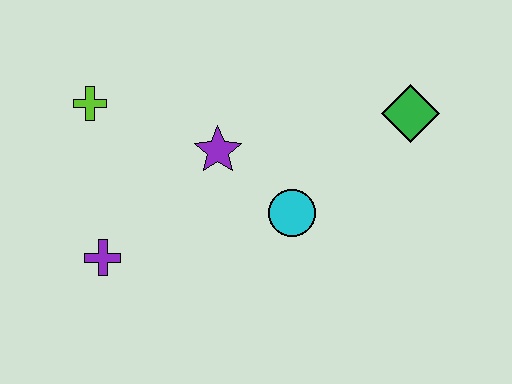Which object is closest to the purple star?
The cyan circle is closest to the purple star.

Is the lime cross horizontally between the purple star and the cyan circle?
No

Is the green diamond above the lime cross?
No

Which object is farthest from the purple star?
The green diamond is farthest from the purple star.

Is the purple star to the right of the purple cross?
Yes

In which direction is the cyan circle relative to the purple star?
The cyan circle is to the right of the purple star.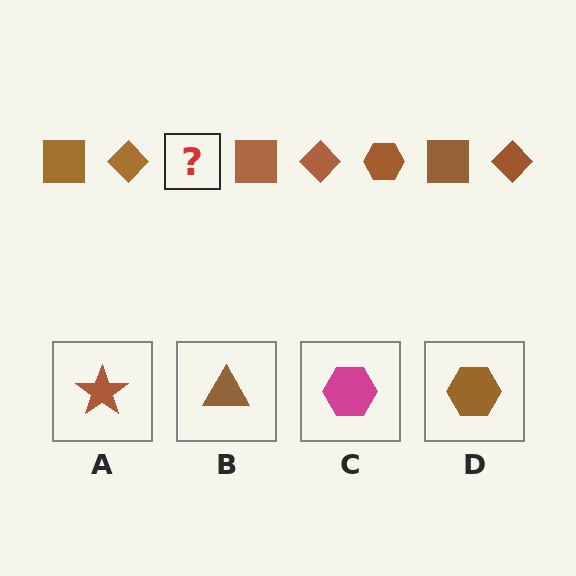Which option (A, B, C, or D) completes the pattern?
D.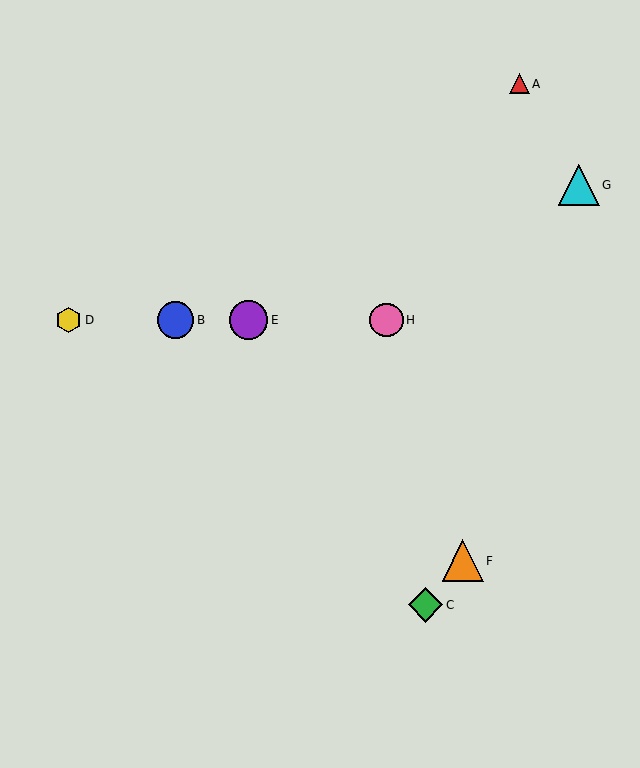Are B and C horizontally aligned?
No, B is at y≈320 and C is at y≈605.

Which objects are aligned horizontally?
Objects B, D, E, H are aligned horizontally.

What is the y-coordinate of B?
Object B is at y≈320.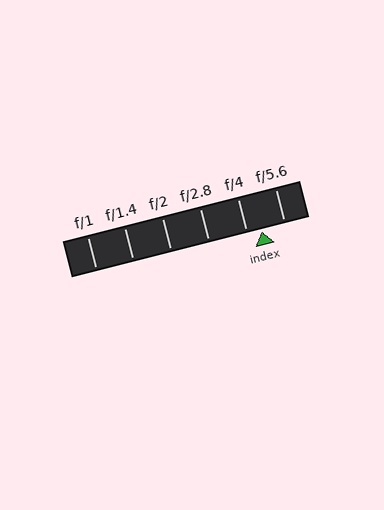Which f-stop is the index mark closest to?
The index mark is closest to f/4.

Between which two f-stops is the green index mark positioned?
The index mark is between f/4 and f/5.6.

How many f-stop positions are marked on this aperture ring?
There are 6 f-stop positions marked.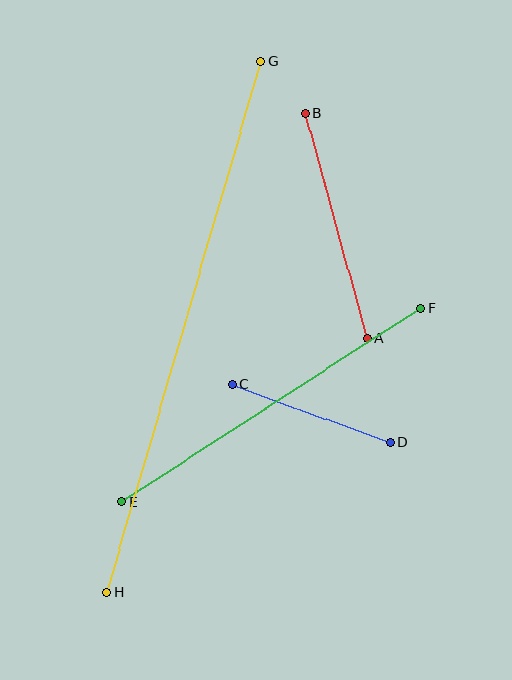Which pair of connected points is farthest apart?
Points G and H are farthest apart.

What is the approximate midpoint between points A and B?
The midpoint is at approximately (336, 226) pixels.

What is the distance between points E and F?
The distance is approximately 356 pixels.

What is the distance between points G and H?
The distance is approximately 553 pixels.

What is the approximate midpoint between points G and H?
The midpoint is at approximately (184, 327) pixels.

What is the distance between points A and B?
The distance is approximately 234 pixels.